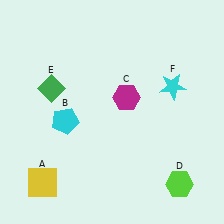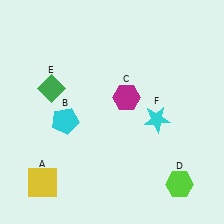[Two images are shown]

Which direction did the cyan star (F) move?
The cyan star (F) moved down.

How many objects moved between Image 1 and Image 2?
1 object moved between the two images.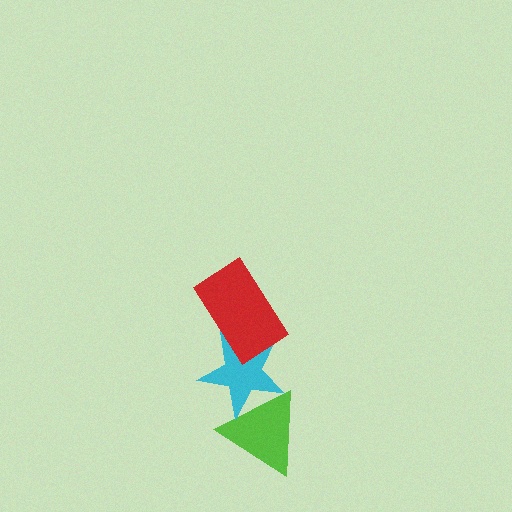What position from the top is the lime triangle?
The lime triangle is 3rd from the top.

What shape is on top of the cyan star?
The red rectangle is on top of the cyan star.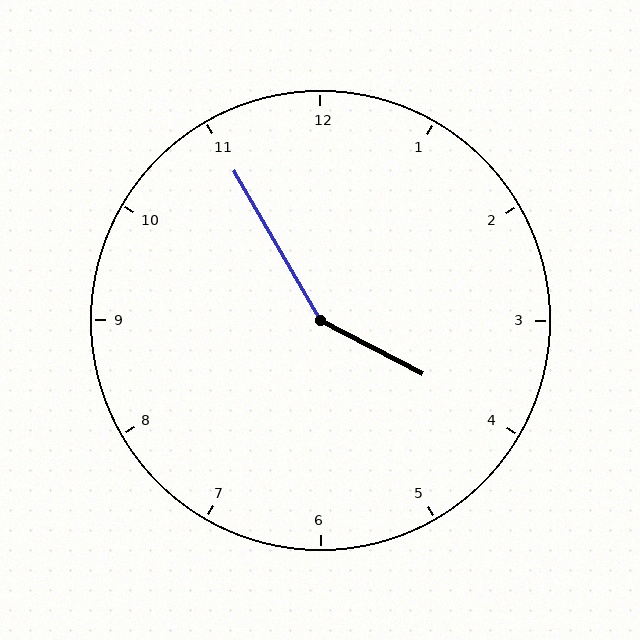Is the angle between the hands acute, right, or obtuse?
It is obtuse.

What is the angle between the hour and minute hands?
Approximately 148 degrees.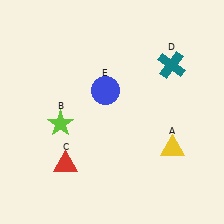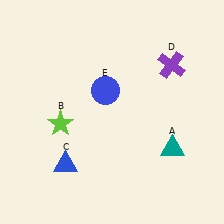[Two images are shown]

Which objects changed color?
A changed from yellow to teal. C changed from red to blue. D changed from teal to purple.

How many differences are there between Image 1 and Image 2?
There are 3 differences between the two images.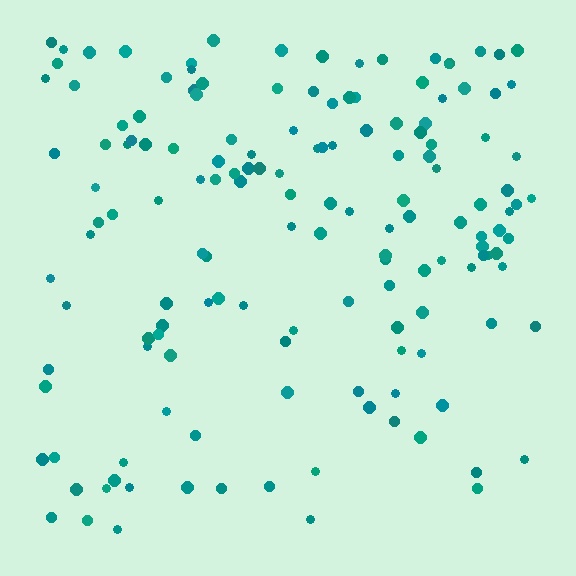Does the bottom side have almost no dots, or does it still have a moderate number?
Still a moderate number, just noticeably fewer than the top.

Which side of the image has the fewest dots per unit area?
The bottom.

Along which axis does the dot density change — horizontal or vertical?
Vertical.